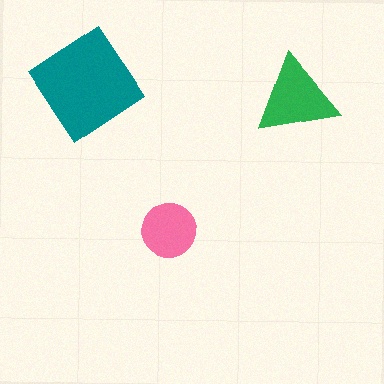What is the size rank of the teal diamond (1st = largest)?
1st.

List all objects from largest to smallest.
The teal diamond, the green triangle, the pink circle.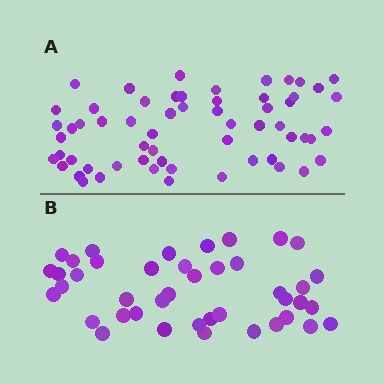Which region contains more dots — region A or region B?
Region A (the top region) has more dots.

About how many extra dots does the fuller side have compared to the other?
Region A has approximately 20 more dots than region B.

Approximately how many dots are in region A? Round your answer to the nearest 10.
About 60 dots.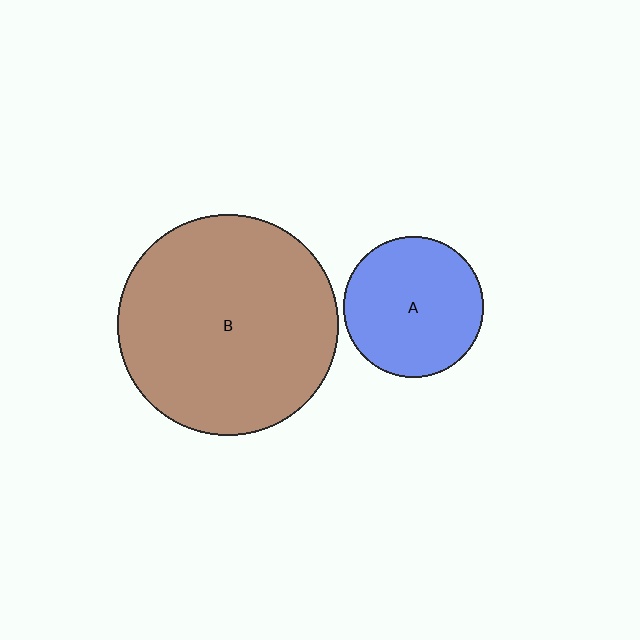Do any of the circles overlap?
No, none of the circles overlap.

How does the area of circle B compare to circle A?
Approximately 2.4 times.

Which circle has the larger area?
Circle B (brown).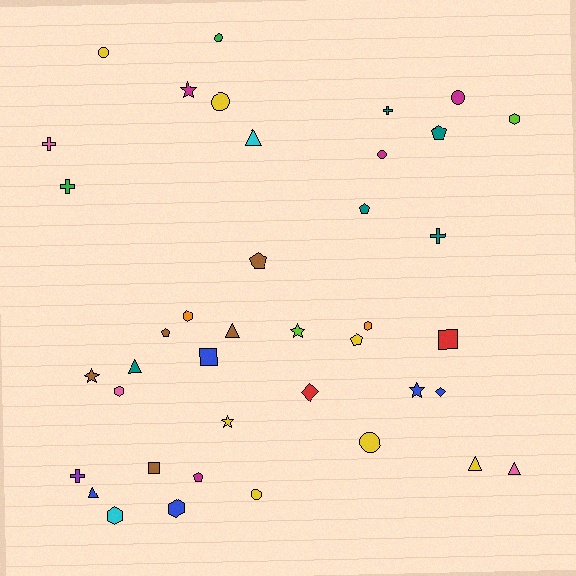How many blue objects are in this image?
There are 5 blue objects.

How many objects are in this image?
There are 40 objects.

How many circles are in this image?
There are 7 circles.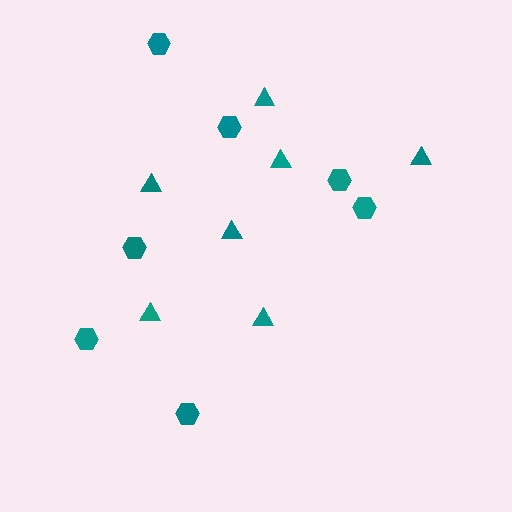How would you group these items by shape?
There are 2 groups: one group of hexagons (7) and one group of triangles (7).